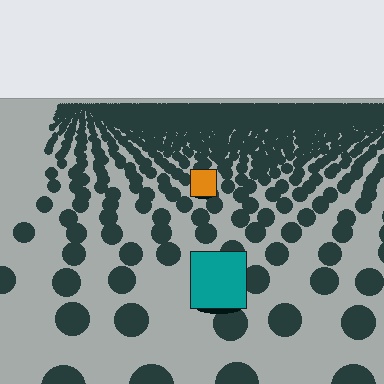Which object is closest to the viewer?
The teal square is closest. The texture marks near it are larger and more spread out.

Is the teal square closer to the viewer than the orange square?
Yes. The teal square is closer — you can tell from the texture gradient: the ground texture is coarser near it.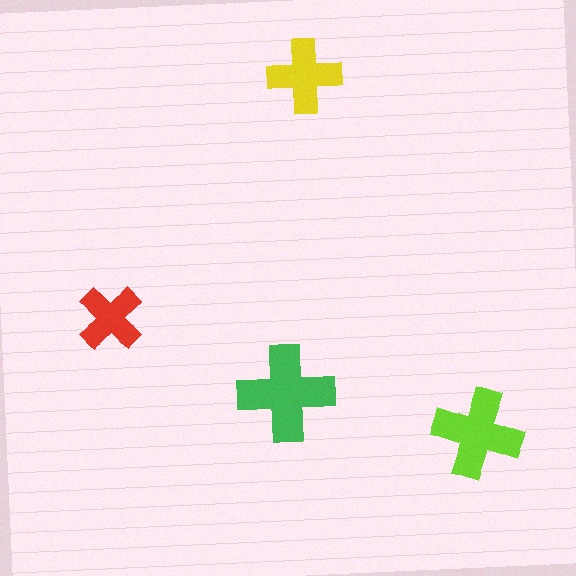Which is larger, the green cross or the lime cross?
The green one.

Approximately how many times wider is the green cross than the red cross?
About 1.5 times wider.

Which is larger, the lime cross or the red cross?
The lime one.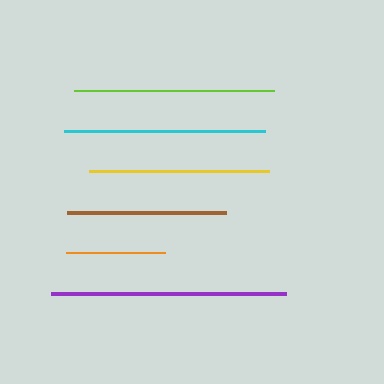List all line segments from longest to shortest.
From longest to shortest: purple, cyan, lime, yellow, brown, orange.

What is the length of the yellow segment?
The yellow segment is approximately 181 pixels long.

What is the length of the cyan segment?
The cyan segment is approximately 201 pixels long.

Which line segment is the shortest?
The orange line is the shortest at approximately 100 pixels.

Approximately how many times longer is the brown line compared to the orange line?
The brown line is approximately 1.6 times the length of the orange line.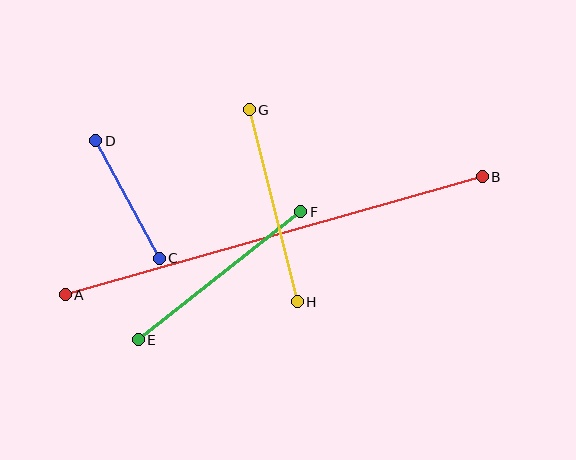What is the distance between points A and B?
The distance is approximately 433 pixels.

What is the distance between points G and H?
The distance is approximately 198 pixels.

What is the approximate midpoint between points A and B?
The midpoint is at approximately (274, 236) pixels.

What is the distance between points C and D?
The distance is approximately 134 pixels.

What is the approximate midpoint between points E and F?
The midpoint is at approximately (219, 276) pixels.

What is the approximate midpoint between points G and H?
The midpoint is at approximately (273, 206) pixels.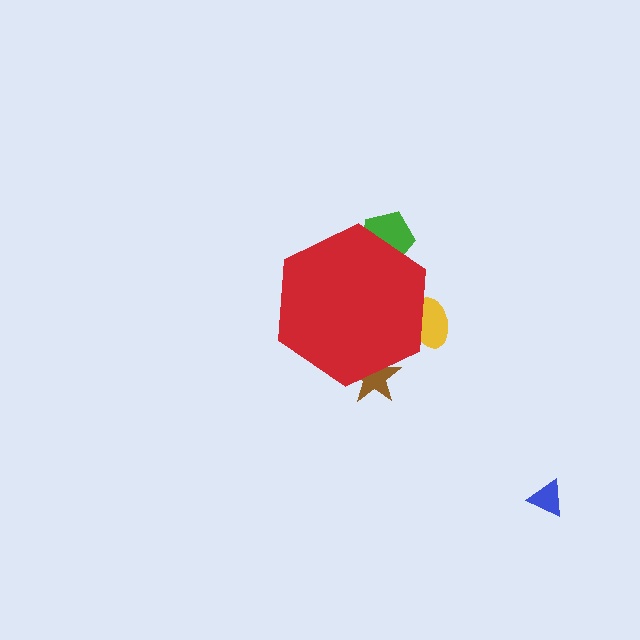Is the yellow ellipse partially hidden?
Yes, the yellow ellipse is partially hidden behind the red hexagon.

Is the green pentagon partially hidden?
Yes, the green pentagon is partially hidden behind the red hexagon.